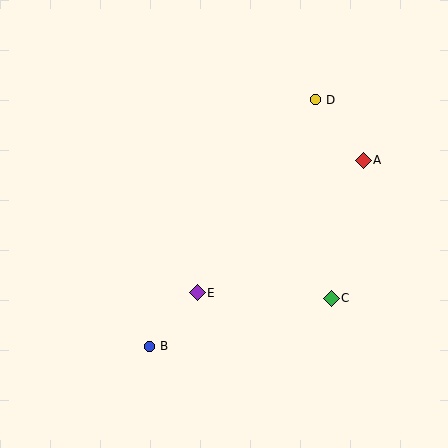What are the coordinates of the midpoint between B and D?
The midpoint between B and D is at (233, 223).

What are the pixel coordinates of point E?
Point E is at (197, 293).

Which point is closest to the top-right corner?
Point D is closest to the top-right corner.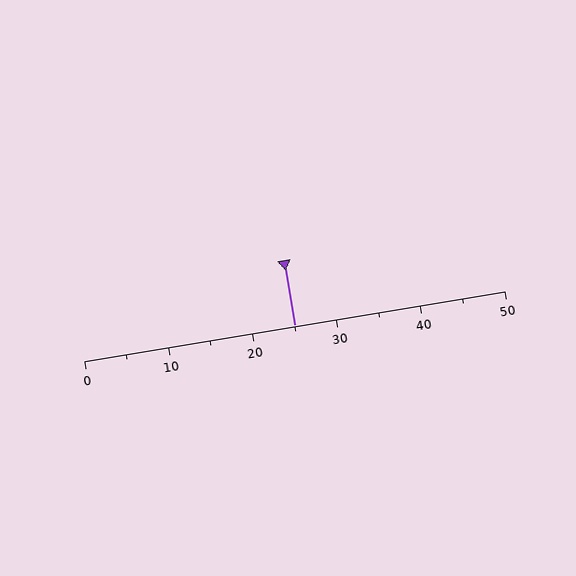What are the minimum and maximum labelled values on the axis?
The axis runs from 0 to 50.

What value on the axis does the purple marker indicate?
The marker indicates approximately 25.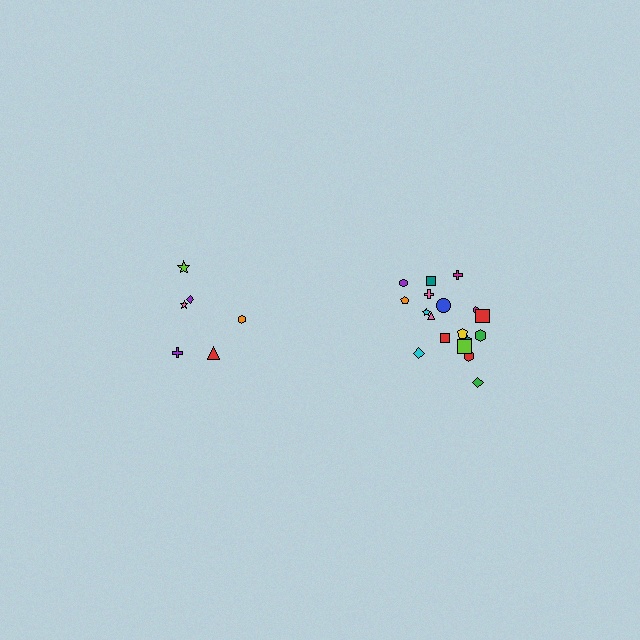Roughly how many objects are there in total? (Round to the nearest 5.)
Roughly 25 objects in total.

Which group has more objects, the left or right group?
The right group.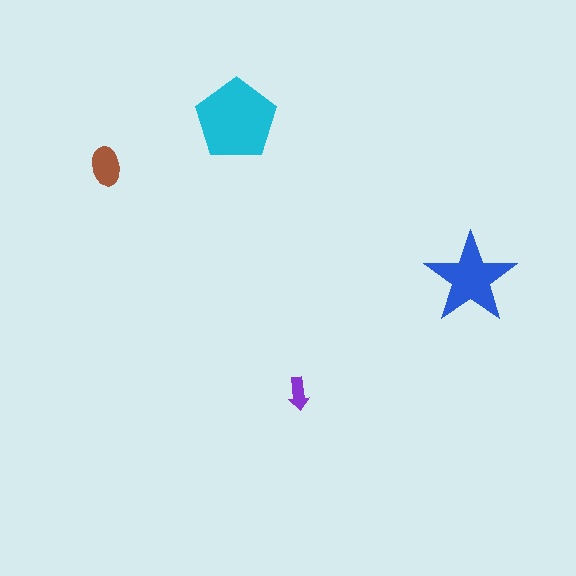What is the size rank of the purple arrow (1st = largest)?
4th.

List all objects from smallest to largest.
The purple arrow, the brown ellipse, the blue star, the cyan pentagon.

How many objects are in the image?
There are 4 objects in the image.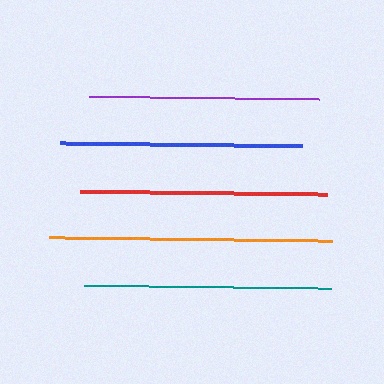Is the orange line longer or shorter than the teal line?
The orange line is longer than the teal line.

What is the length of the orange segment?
The orange segment is approximately 283 pixels long.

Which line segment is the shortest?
The purple line is the shortest at approximately 231 pixels.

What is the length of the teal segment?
The teal segment is approximately 247 pixels long.